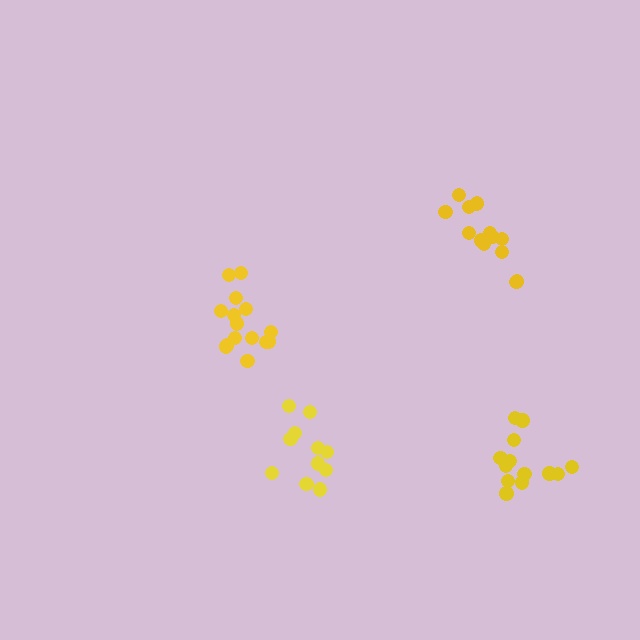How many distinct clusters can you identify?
There are 4 distinct clusters.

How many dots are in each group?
Group 1: 13 dots, Group 2: 11 dots, Group 3: 15 dots, Group 4: 14 dots (53 total).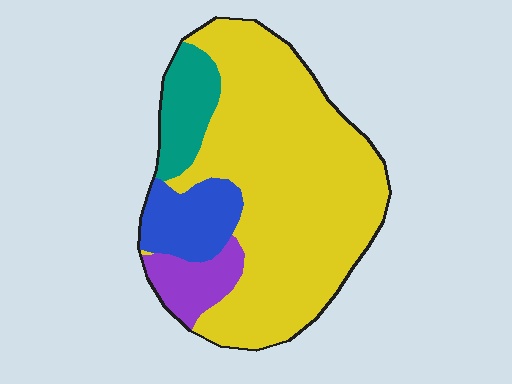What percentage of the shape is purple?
Purple covers roughly 10% of the shape.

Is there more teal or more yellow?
Yellow.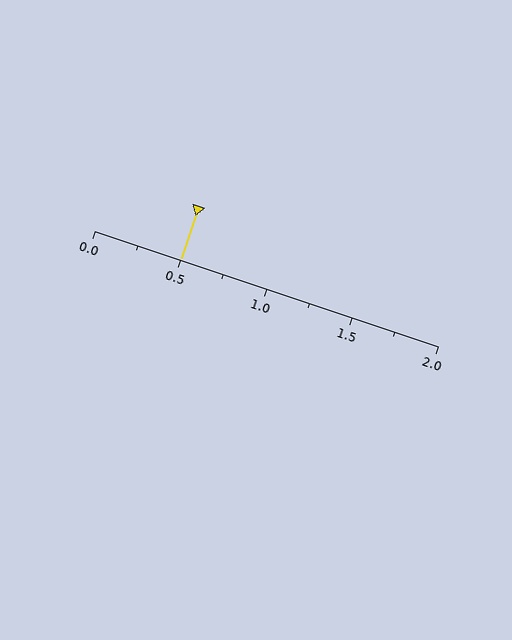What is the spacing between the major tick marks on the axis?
The major ticks are spaced 0.5 apart.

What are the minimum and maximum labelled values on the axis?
The axis runs from 0.0 to 2.0.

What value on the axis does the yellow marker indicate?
The marker indicates approximately 0.5.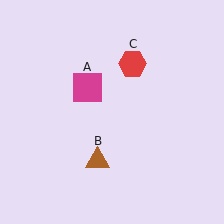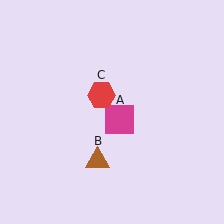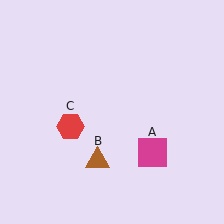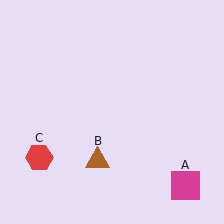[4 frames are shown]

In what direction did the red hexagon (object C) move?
The red hexagon (object C) moved down and to the left.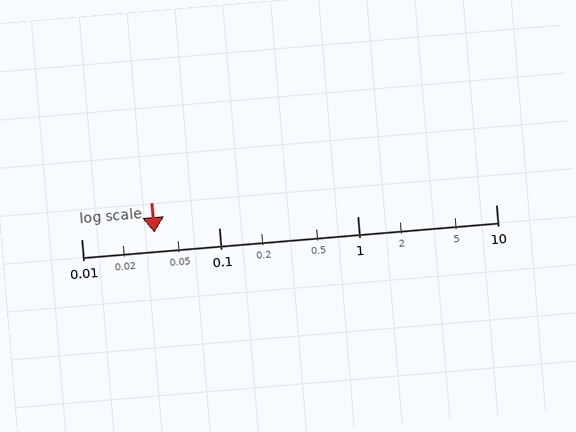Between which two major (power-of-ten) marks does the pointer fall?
The pointer is between 0.01 and 0.1.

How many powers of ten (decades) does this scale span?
The scale spans 3 decades, from 0.01 to 10.